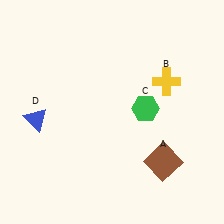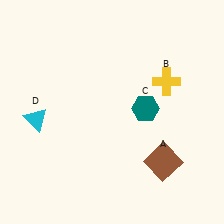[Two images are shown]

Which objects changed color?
C changed from green to teal. D changed from blue to cyan.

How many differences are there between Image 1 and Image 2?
There are 2 differences between the two images.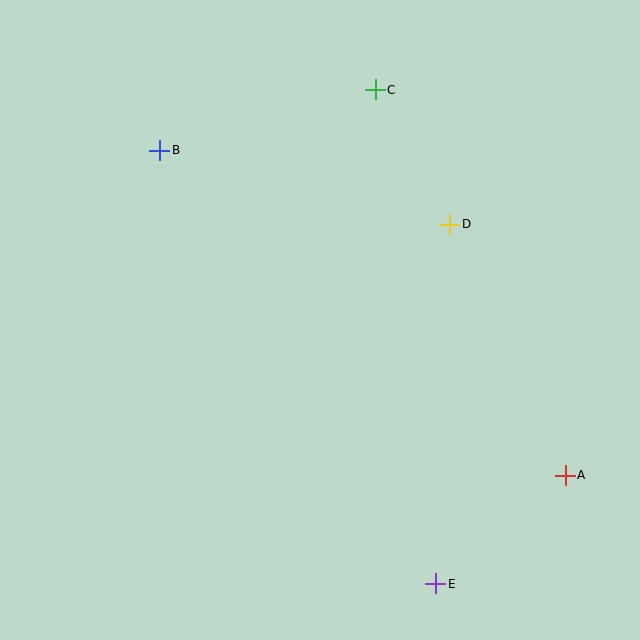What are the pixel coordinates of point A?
Point A is at (565, 475).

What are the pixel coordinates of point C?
Point C is at (375, 90).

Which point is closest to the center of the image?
Point D at (450, 224) is closest to the center.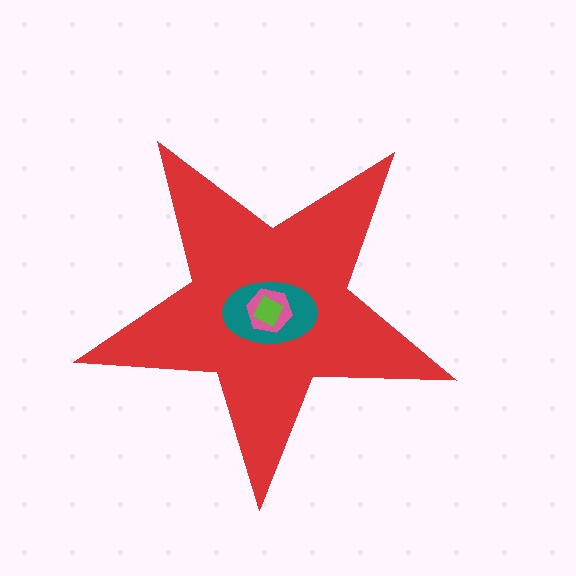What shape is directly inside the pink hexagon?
The lime square.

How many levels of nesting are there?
4.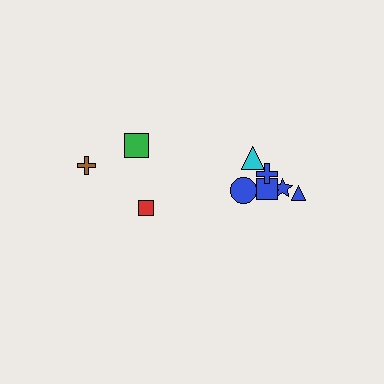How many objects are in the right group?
There are 6 objects.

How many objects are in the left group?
There are 3 objects.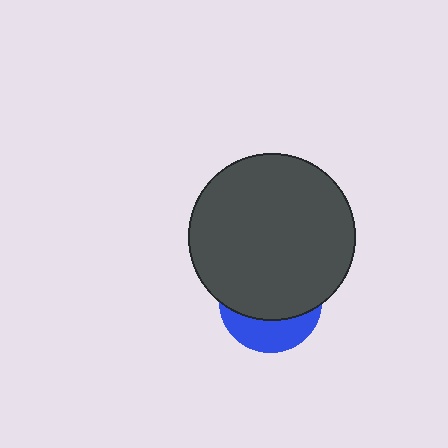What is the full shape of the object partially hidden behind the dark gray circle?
The partially hidden object is a blue circle.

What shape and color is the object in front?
The object in front is a dark gray circle.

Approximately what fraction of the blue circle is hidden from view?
Roughly 67% of the blue circle is hidden behind the dark gray circle.